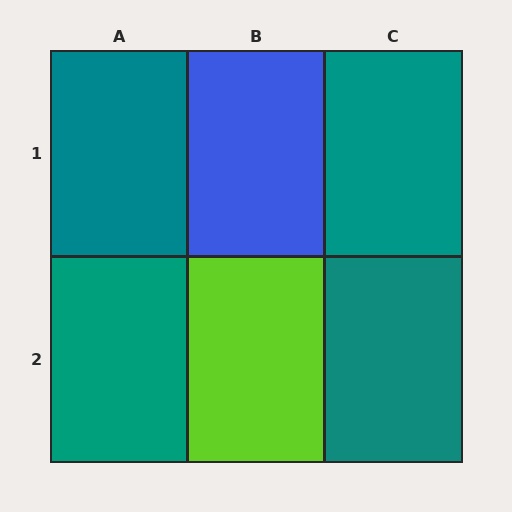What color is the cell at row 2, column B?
Lime.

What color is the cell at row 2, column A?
Teal.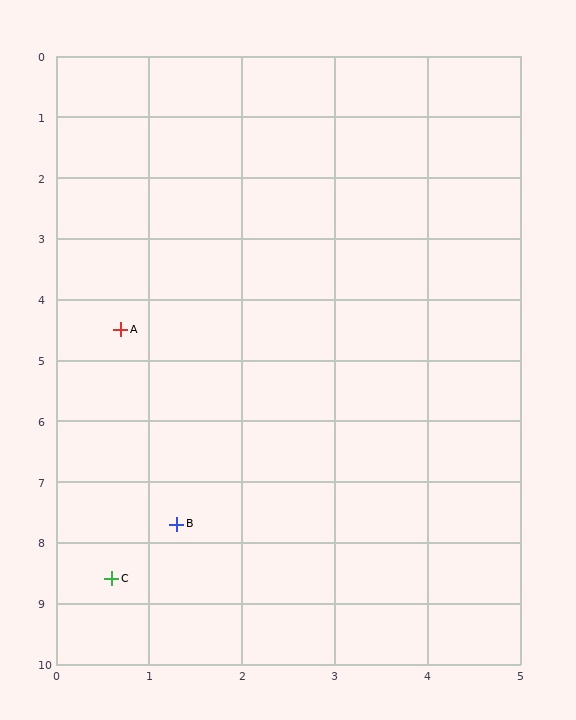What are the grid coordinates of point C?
Point C is at approximately (0.6, 8.6).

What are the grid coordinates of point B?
Point B is at approximately (1.3, 7.7).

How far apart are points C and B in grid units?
Points C and B are about 1.1 grid units apart.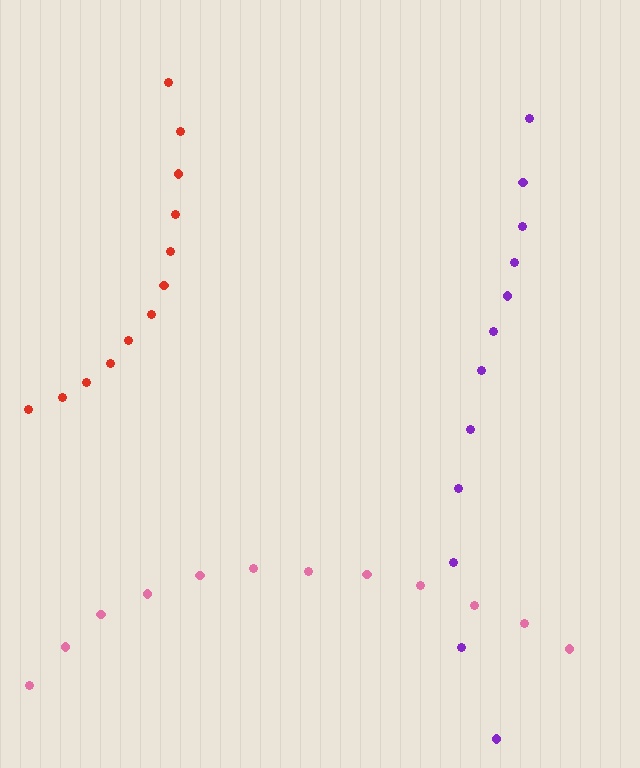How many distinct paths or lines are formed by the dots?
There are 3 distinct paths.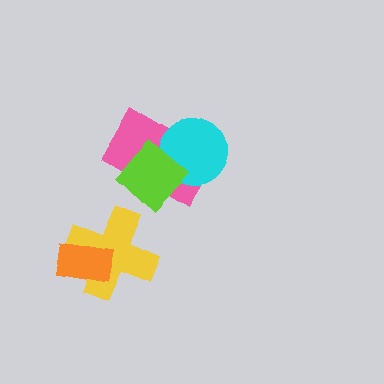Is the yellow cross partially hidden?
Yes, it is partially covered by another shape.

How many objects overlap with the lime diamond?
2 objects overlap with the lime diamond.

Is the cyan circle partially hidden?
Yes, it is partially covered by another shape.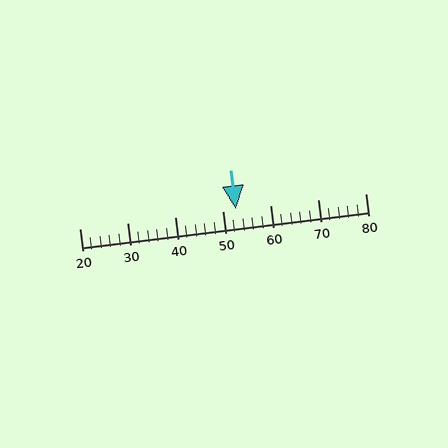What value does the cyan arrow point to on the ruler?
The cyan arrow points to approximately 53.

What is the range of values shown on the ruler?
The ruler shows values from 20 to 80.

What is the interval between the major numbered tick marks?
The major tick marks are spaced 10 units apart.